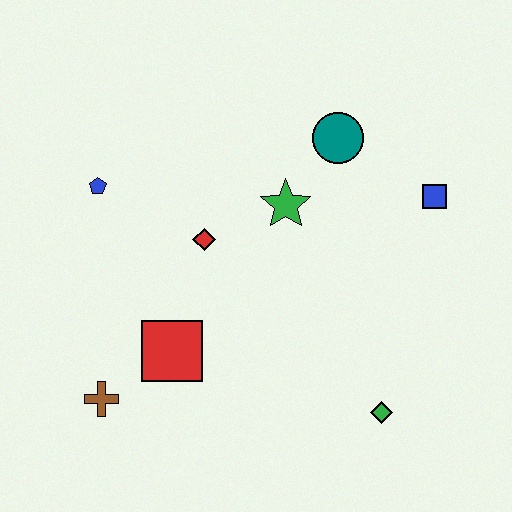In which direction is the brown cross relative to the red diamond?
The brown cross is below the red diamond.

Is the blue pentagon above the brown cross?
Yes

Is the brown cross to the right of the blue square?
No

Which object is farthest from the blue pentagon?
The green diamond is farthest from the blue pentagon.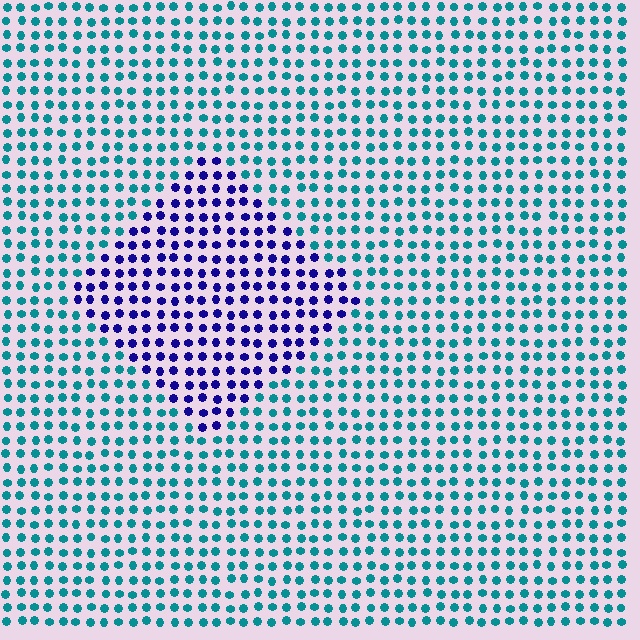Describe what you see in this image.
The image is filled with small teal elements in a uniform arrangement. A diamond-shaped region is visible where the elements are tinted to a slightly different hue, forming a subtle color boundary.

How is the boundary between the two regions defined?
The boundary is defined purely by a slight shift in hue (about 63 degrees). Spacing, size, and orientation are identical on both sides.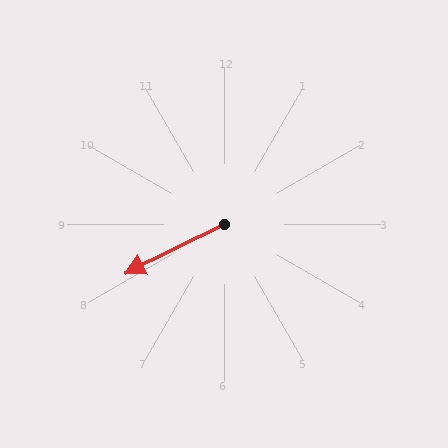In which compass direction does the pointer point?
Southwest.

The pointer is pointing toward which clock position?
Roughly 8 o'clock.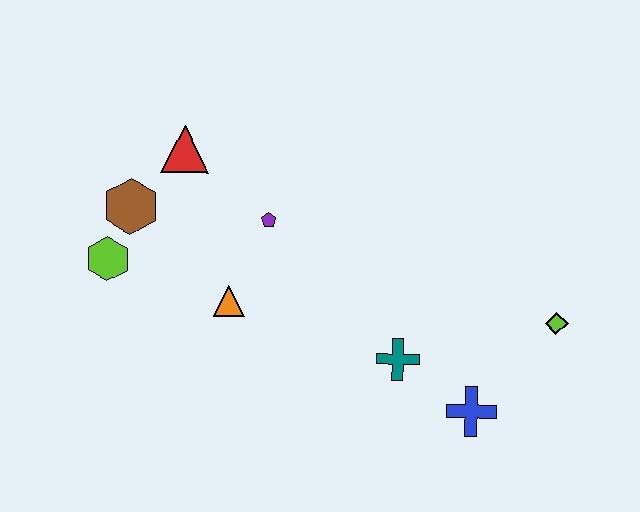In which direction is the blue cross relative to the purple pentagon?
The blue cross is to the right of the purple pentagon.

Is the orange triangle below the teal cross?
No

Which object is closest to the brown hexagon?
The lime hexagon is closest to the brown hexagon.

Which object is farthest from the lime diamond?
The lime hexagon is farthest from the lime diamond.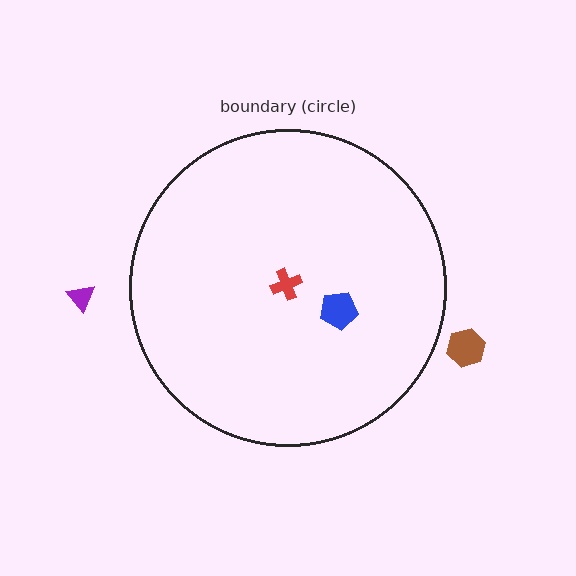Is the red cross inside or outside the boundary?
Inside.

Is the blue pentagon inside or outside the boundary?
Inside.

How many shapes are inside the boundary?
2 inside, 2 outside.